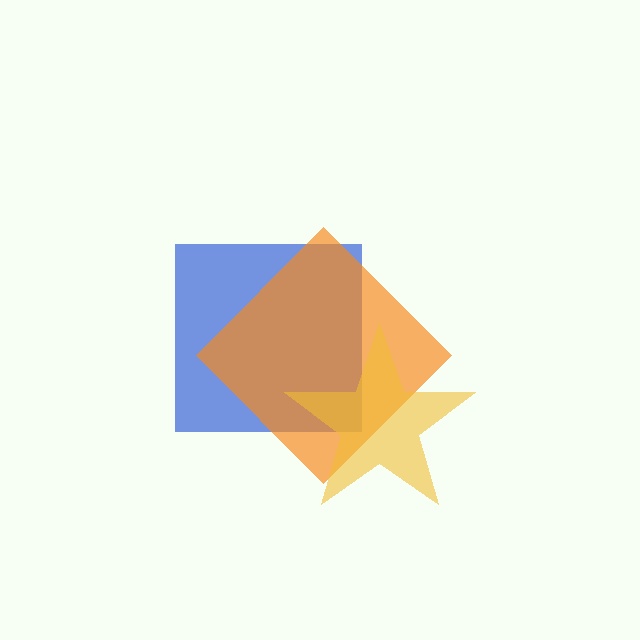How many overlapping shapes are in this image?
There are 3 overlapping shapes in the image.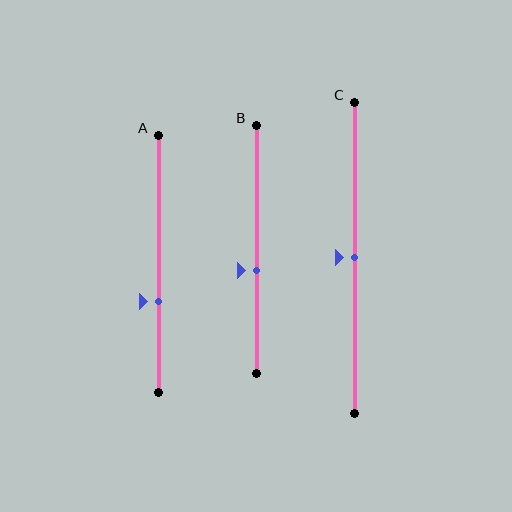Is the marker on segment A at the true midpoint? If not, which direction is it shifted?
No, the marker on segment A is shifted downward by about 15% of the segment length.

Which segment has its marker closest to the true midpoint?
Segment C has its marker closest to the true midpoint.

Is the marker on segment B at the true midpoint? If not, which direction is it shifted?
No, the marker on segment B is shifted downward by about 9% of the segment length.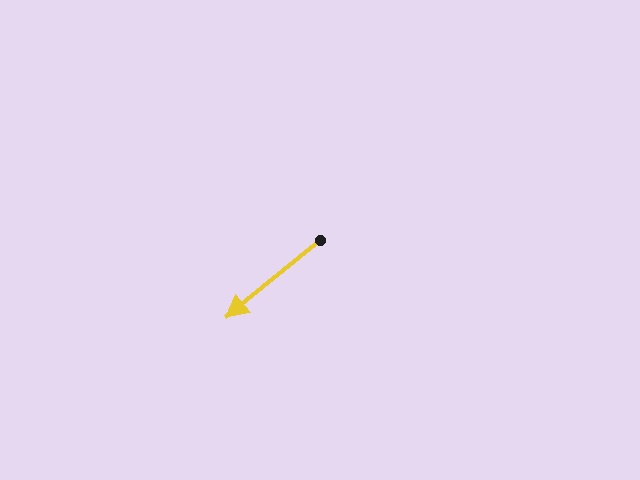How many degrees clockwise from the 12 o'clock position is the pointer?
Approximately 231 degrees.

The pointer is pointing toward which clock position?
Roughly 8 o'clock.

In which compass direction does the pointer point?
Southwest.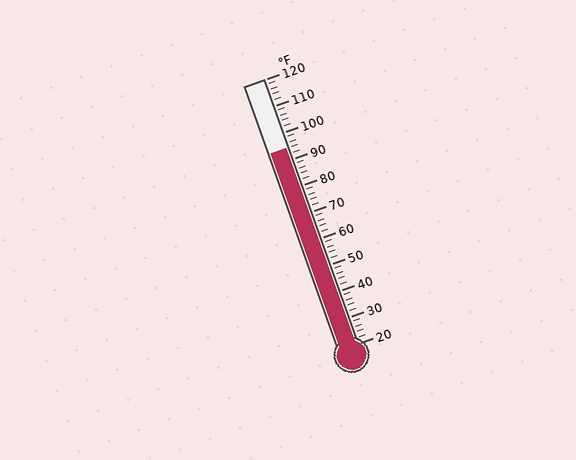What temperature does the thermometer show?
The thermometer shows approximately 94°F.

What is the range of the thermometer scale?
The thermometer scale ranges from 20°F to 120°F.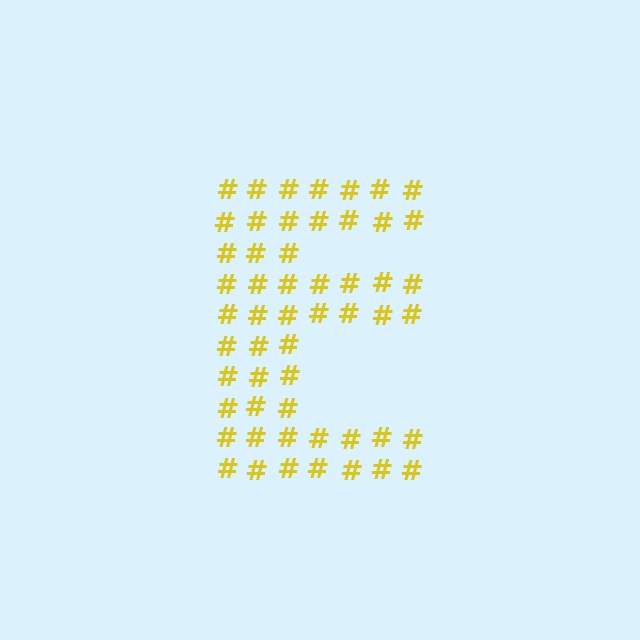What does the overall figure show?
The overall figure shows the letter E.